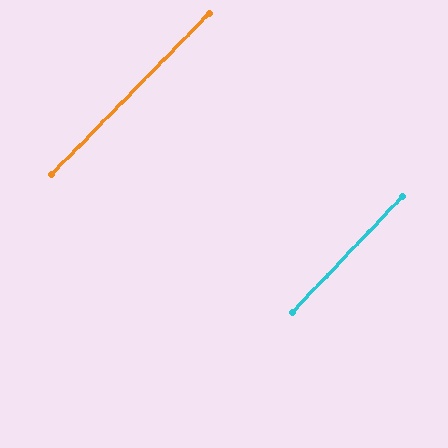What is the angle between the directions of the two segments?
Approximately 1 degree.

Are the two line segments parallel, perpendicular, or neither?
Parallel — their directions differ by only 0.9°.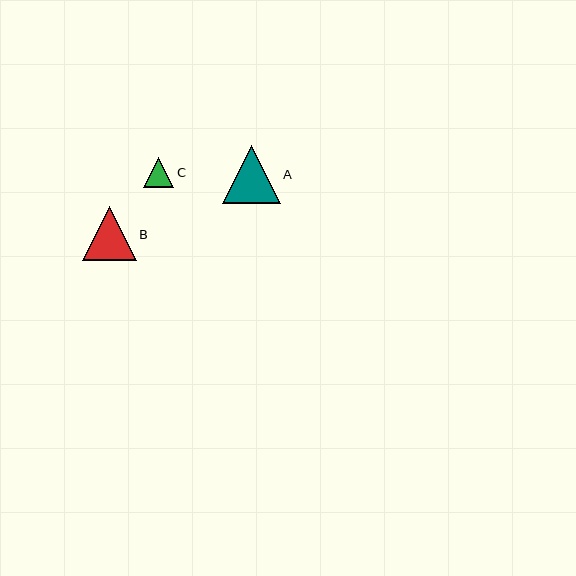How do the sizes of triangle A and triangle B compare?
Triangle A and triangle B are approximately the same size.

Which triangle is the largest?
Triangle A is the largest with a size of approximately 58 pixels.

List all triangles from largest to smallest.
From largest to smallest: A, B, C.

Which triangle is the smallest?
Triangle C is the smallest with a size of approximately 31 pixels.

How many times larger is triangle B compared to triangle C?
Triangle B is approximately 1.8 times the size of triangle C.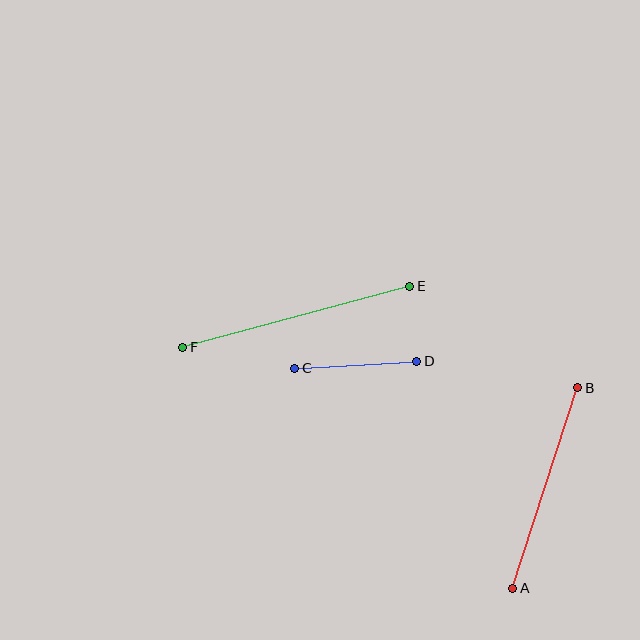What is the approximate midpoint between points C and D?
The midpoint is at approximately (356, 365) pixels.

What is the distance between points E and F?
The distance is approximately 235 pixels.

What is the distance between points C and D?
The distance is approximately 122 pixels.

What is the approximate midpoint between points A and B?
The midpoint is at approximately (545, 488) pixels.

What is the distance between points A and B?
The distance is approximately 210 pixels.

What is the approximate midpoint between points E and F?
The midpoint is at approximately (296, 317) pixels.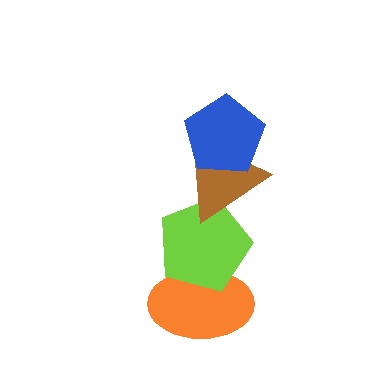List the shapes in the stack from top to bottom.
From top to bottom: the blue pentagon, the brown triangle, the lime pentagon, the orange ellipse.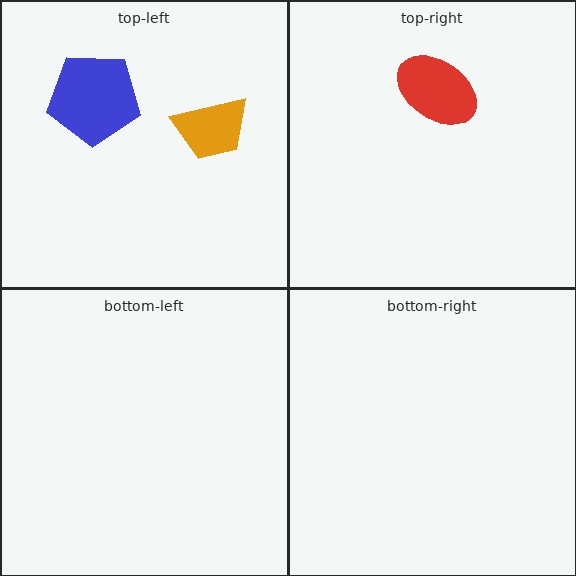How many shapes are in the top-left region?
2.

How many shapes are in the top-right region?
1.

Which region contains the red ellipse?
The top-right region.